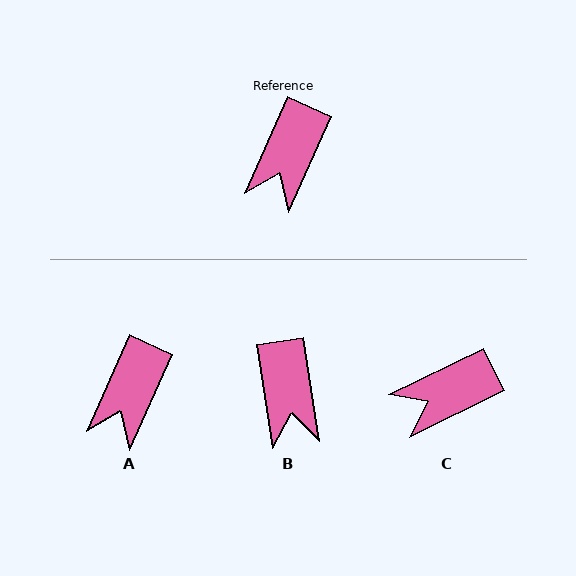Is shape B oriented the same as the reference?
No, it is off by about 33 degrees.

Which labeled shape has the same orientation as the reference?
A.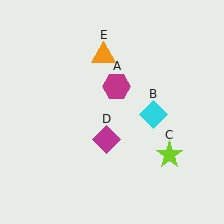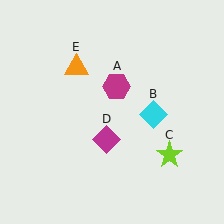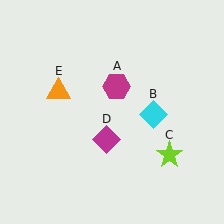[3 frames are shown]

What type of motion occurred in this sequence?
The orange triangle (object E) rotated counterclockwise around the center of the scene.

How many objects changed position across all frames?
1 object changed position: orange triangle (object E).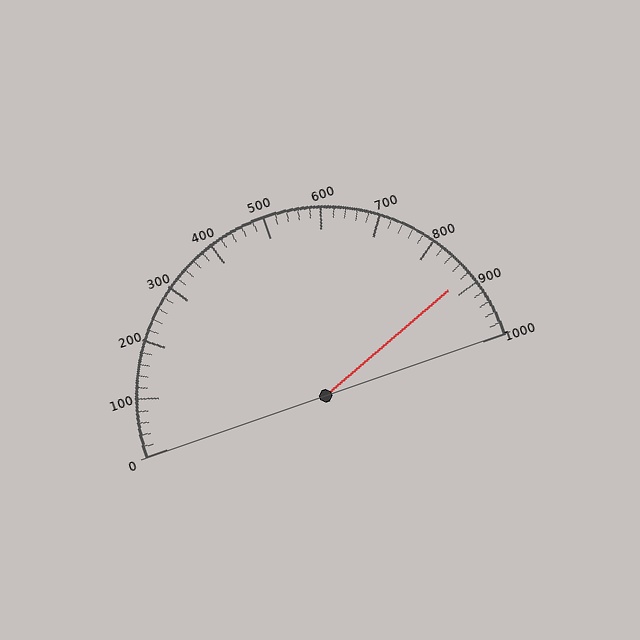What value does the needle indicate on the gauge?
The needle indicates approximately 880.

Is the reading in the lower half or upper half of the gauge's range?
The reading is in the upper half of the range (0 to 1000).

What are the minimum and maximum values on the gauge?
The gauge ranges from 0 to 1000.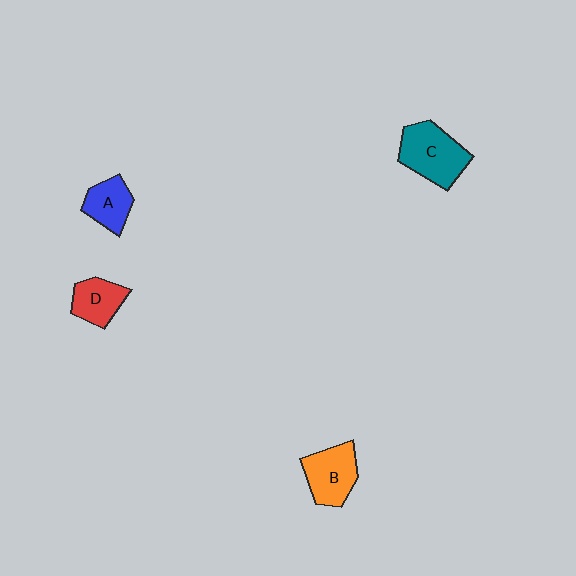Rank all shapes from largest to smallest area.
From largest to smallest: C (teal), B (orange), D (red), A (blue).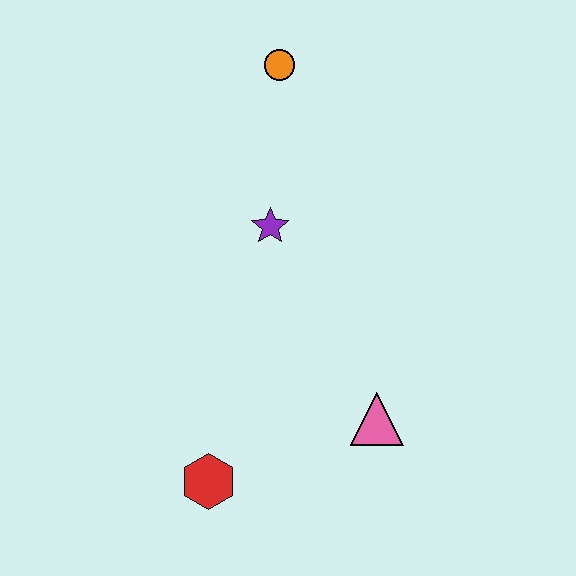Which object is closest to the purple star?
The orange circle is closest to the purple star.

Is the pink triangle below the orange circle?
Yes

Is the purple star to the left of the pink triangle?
Yes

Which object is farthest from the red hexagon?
The orange circle is farthest from the red hexagon.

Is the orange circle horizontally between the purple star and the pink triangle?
Yes